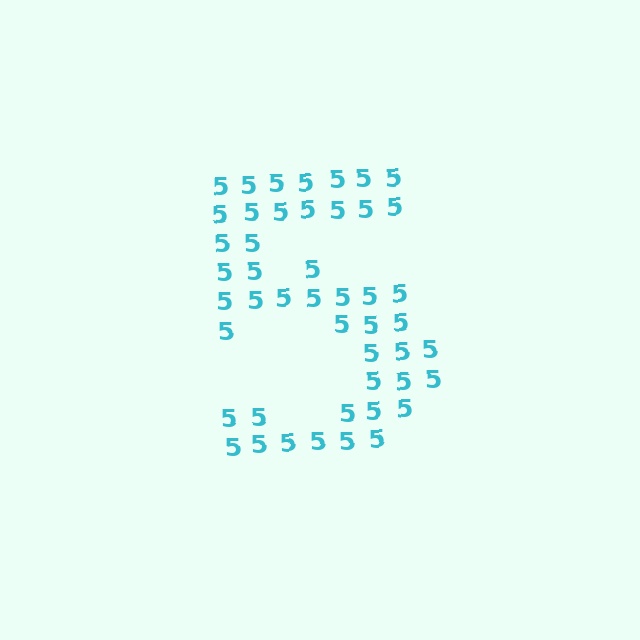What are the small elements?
The small elements are digit 5's.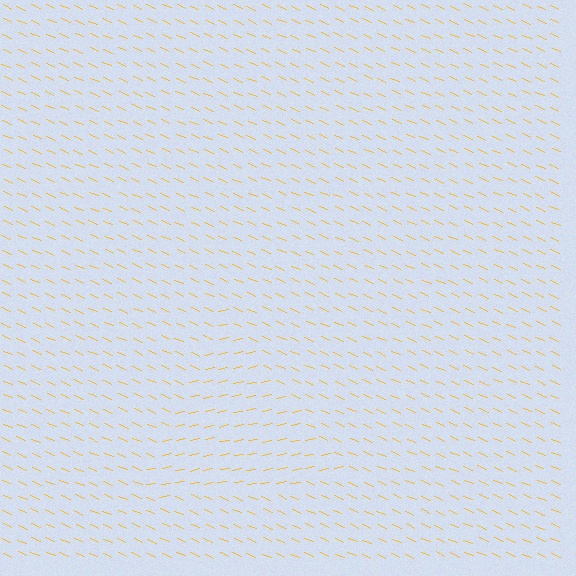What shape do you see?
I see a triangle.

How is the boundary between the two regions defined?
The boundary is defined purely by a change in line orientation (approximately 35 degrees difference). All lines are the same color and thickness.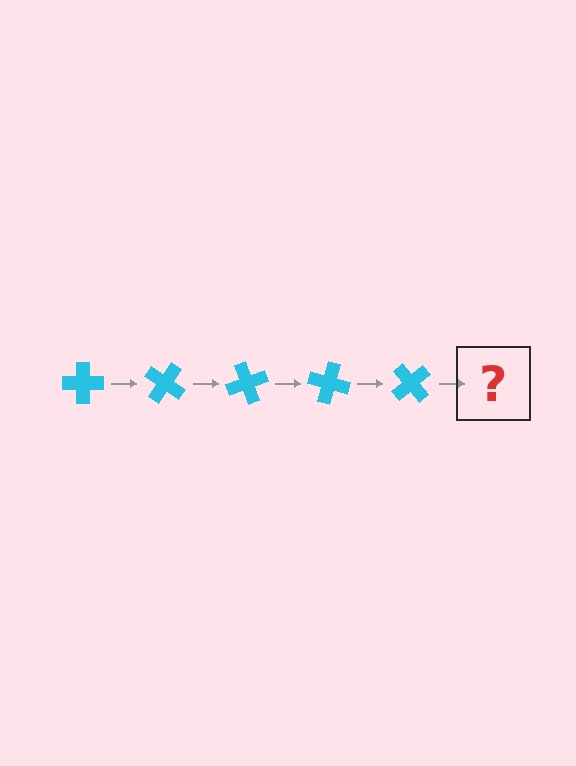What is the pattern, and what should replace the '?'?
The pattern is that the cross rotates 35 degrees each step. The '?' should be a cyan cross rotated 175 degrees.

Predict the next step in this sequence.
The next step is a cyan cross rotated 175 degrees.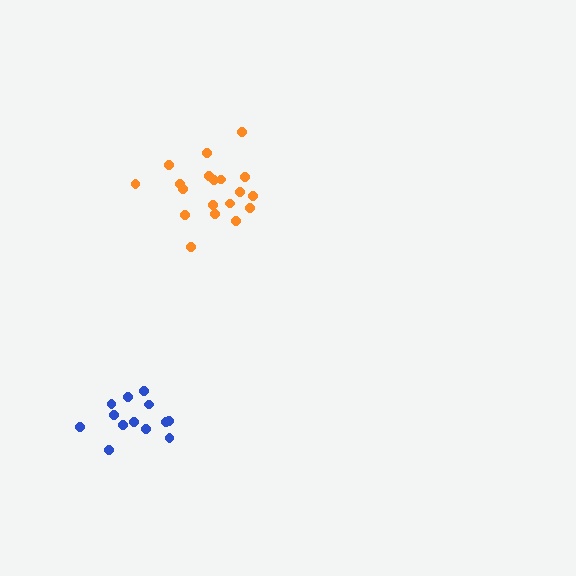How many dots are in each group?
Group 1: 13 dots, Group 2: 19 dots (32 total).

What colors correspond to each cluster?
The clusters are colored: blue, orange.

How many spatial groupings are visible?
There are 2 spatial groupings.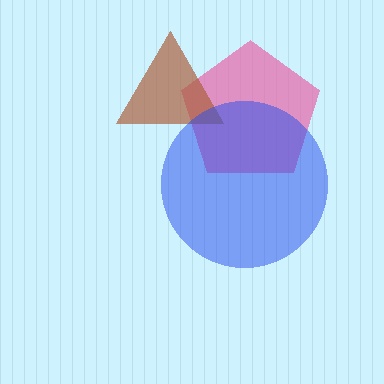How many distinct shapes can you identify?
There are 3 distinct shapes: a pink pentagon, a brown triangle, a blue circle.